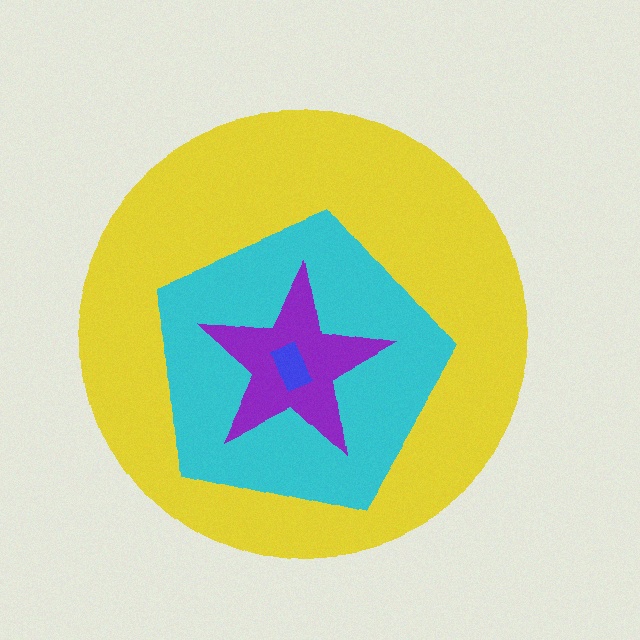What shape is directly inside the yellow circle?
The cyan pentagon.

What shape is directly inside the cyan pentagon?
The purple star.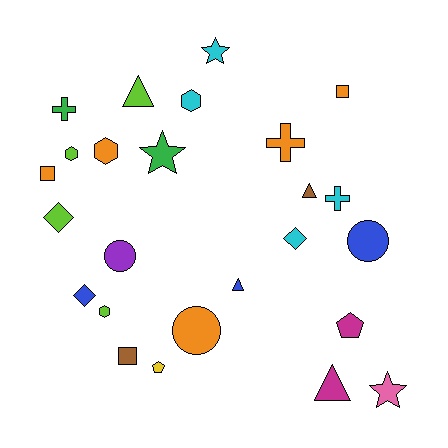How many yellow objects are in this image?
There is 1 yellow object.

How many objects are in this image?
There are 25 objects.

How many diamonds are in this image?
There are 3 diamonds.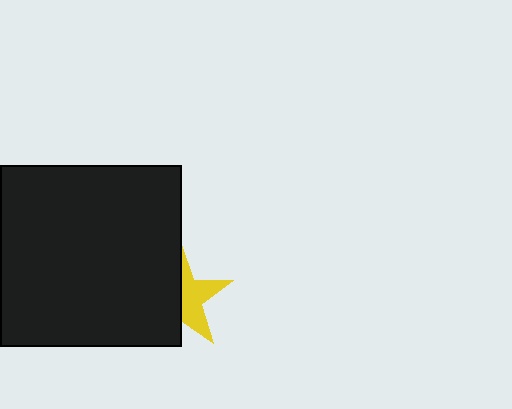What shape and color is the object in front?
The object in front is a black square.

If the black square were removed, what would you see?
You would see the complete yellow star.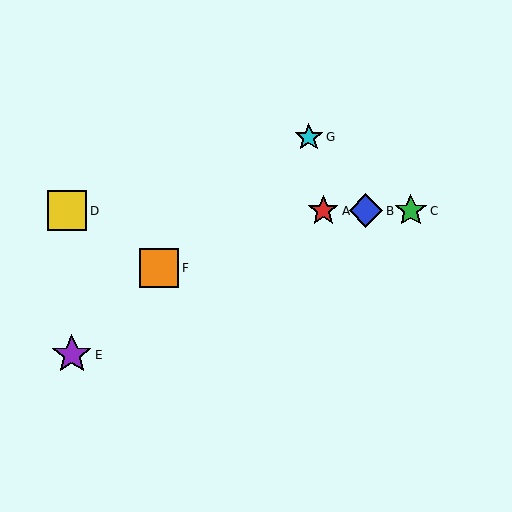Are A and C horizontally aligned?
Yes, both are at y≈211.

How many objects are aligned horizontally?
4 objects (A, B, C, D) are aligned horizontally.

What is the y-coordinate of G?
Object G is at y≈137.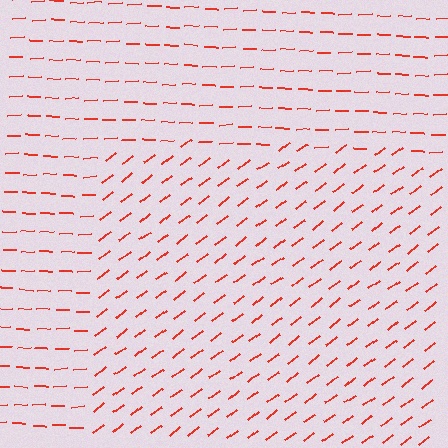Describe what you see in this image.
The image is filled with small red line segments. A rectangle region in the image has lines oriented differently from the surrounding lines, creating a visible texture boundary.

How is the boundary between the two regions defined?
The boundary is defined purely by a change in line orientation (approximately 36 degrees difference). All lines are the same color and thickness.